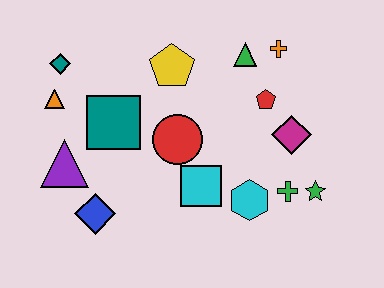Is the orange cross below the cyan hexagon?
No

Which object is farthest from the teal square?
The green star is farthest from the teal square.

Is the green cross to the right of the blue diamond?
Yes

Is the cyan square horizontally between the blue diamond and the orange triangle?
No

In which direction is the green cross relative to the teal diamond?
The green cross is to the right of the teal diamond.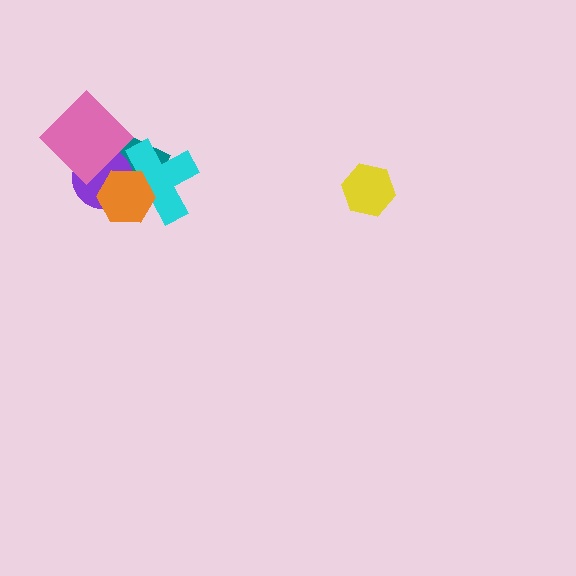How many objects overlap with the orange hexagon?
3 objects overlap with the orange hexagon.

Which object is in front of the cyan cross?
The orange hexagon is in front of the cyan cross.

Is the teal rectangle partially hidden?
Yes, it is partially covered by another shape.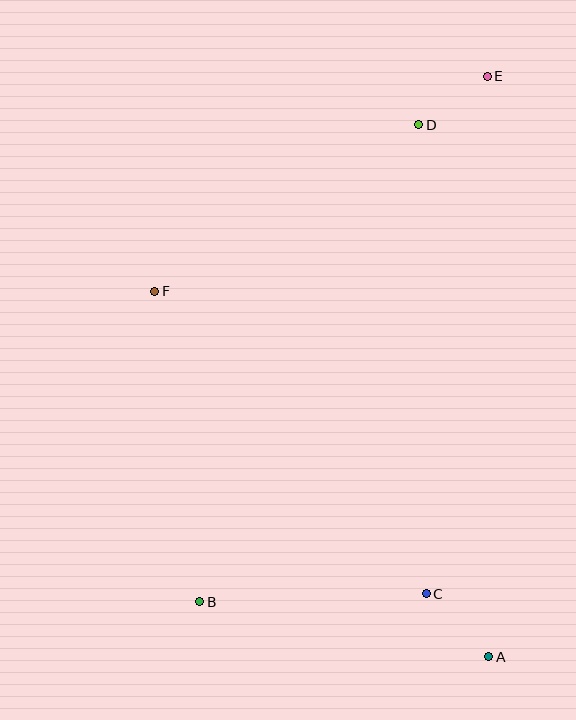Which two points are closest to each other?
Points D and E are closest to each other.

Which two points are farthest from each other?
Points B and E are farthest from each other.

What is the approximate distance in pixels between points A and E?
The distance between A and E is approximately 580 pixels.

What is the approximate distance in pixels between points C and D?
The distance between C and D is approximately 469 pixels.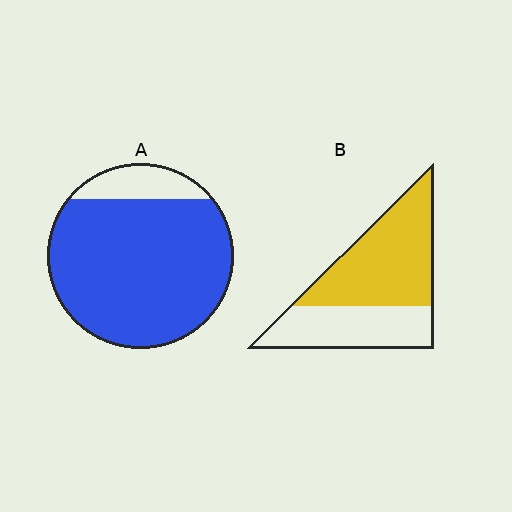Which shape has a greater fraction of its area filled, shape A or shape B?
Shape A.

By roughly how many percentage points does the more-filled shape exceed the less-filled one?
By roughly 25 percentage points (A over B).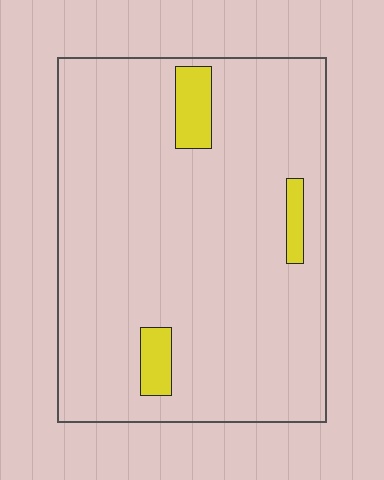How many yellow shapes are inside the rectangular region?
3.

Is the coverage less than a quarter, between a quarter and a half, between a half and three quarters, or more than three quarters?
Less than a quarter.